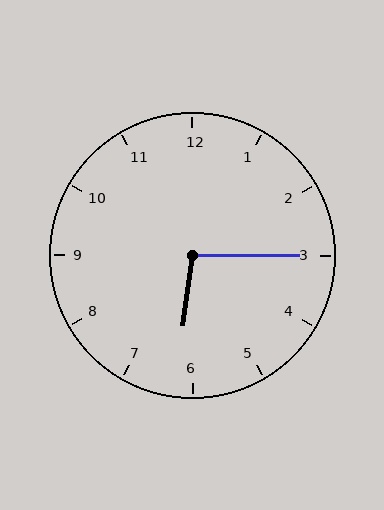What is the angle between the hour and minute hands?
Approximately 98 degrees.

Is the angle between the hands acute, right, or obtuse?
It is obtuse.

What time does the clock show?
6:15.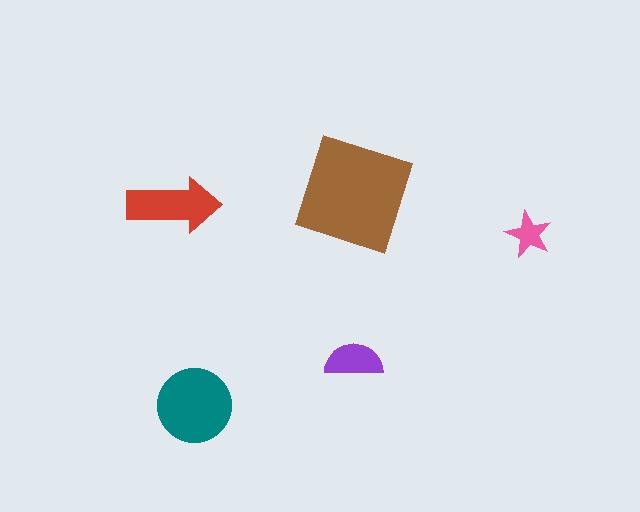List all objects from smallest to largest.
The pink star, the purple semicircle, the red arrow, the teal circle, the brown square.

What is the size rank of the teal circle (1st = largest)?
2nd.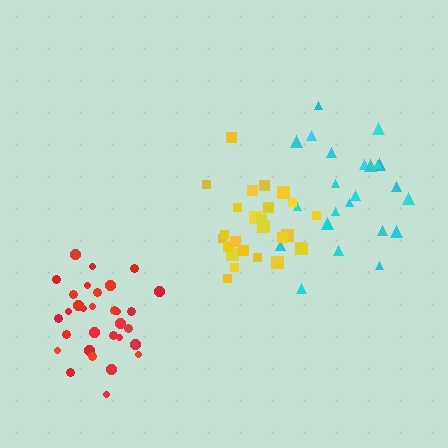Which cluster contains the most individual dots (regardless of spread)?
Red (31).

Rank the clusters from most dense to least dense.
red, yellow, cyan.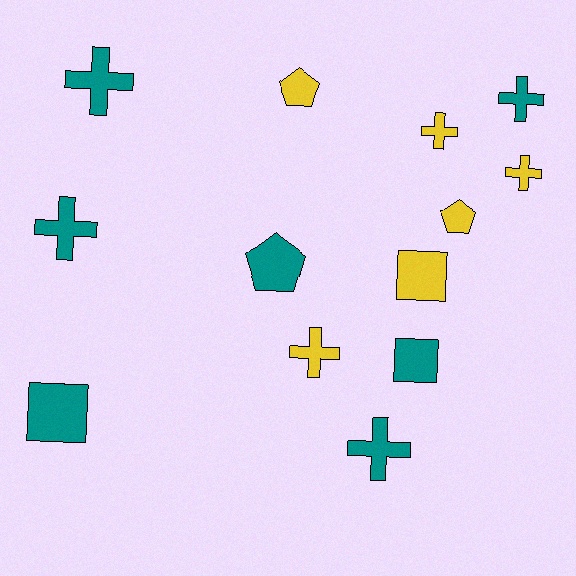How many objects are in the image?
There are 13 objects.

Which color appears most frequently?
Teal, with 7 objects.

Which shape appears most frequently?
Cross, with 7 objects.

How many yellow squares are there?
There is 1 yellow square.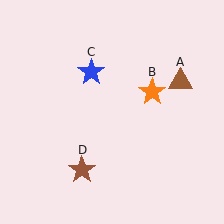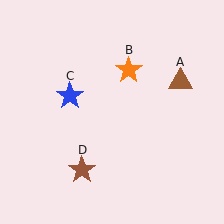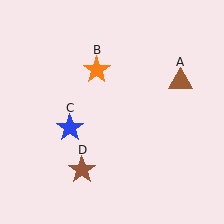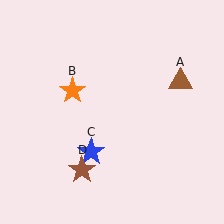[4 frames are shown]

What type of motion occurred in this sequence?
The orange star (object B), blue star (object C) rotated counterclockwise around the center of the scene.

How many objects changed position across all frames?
2 objects changed position: orange star (object B), blue star (object C).